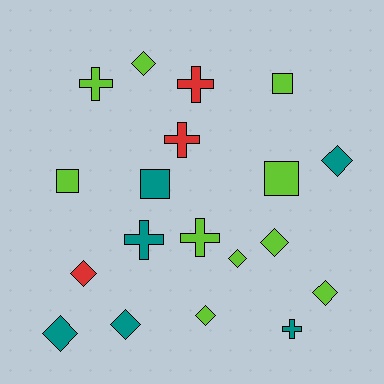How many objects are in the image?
There are 19 objects.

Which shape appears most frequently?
Diamond, with 9 objects.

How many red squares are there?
There are no red squares.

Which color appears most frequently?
Lime, with 10 objects.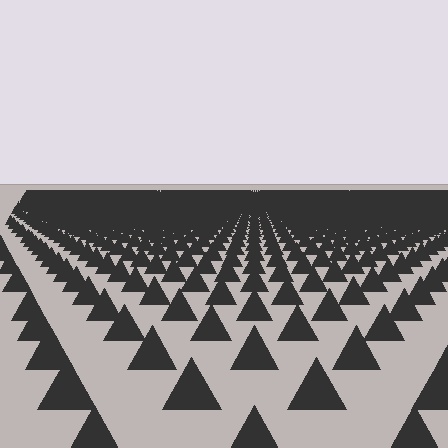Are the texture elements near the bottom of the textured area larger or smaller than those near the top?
Larger. Near the bottom, elements are closer to the viewer and appear at a bigger on-screen size.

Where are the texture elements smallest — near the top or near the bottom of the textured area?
Near the top.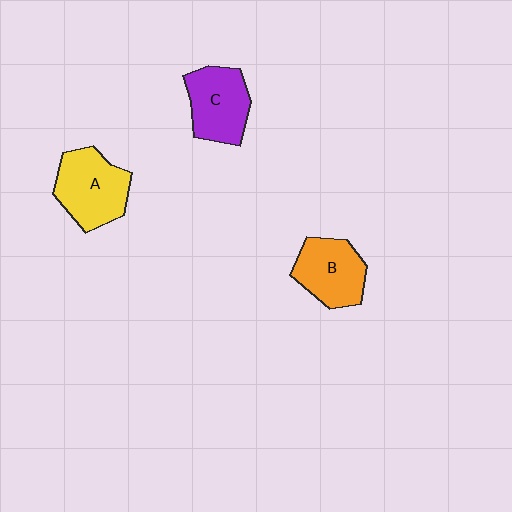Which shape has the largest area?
Shape A (yellow).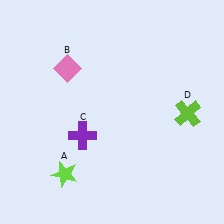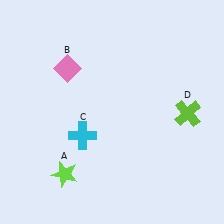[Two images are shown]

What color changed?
The cross (C) changed from purple in Image 1 to cyan in Image 2.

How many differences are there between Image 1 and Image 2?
There is 1 difference between the two images.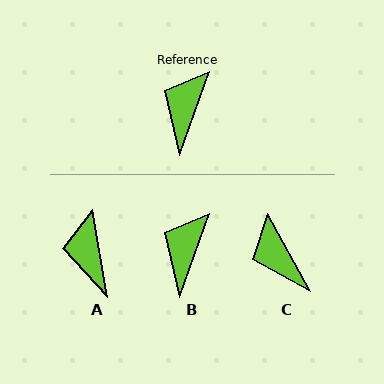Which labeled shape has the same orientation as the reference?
B.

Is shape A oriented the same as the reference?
No, it is off by about 29 degrees.